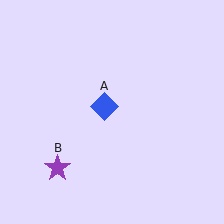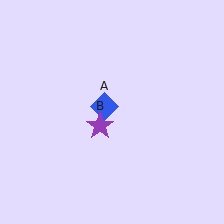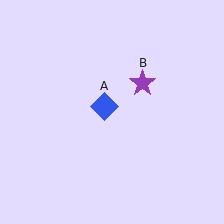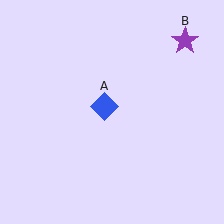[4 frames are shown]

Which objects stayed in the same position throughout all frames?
Blue diamond (object A) remained stationary.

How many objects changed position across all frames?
1 object changed position: purple star (object B).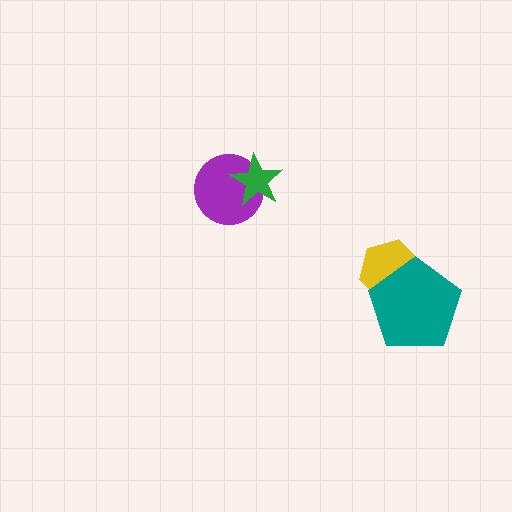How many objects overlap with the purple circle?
1 object overlaps with the purple circle.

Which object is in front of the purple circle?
The green star is in front of the purple circle.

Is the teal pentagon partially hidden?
No, no other shape covers it.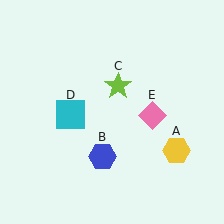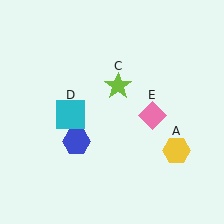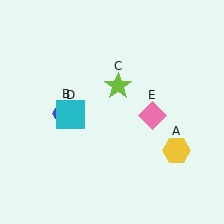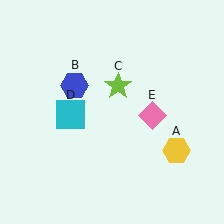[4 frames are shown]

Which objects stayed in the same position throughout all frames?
Yellow hexagon (object A) and lime star (object C) and cyan square (object D) and pink diamond (object E) remained stationary.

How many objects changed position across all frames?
1 object changed position: blue hexagon (object B).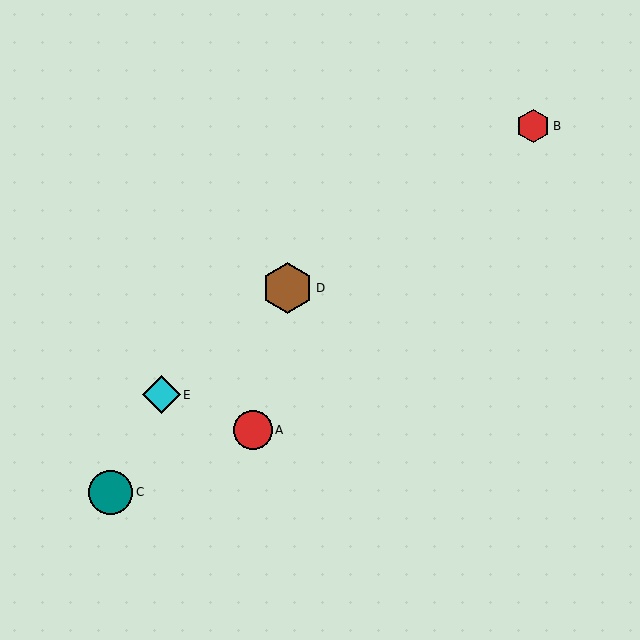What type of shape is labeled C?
Shape C is a teal circle.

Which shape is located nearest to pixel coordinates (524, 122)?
The red hexagon (labeled B) at (533, 126) is nearest to that location.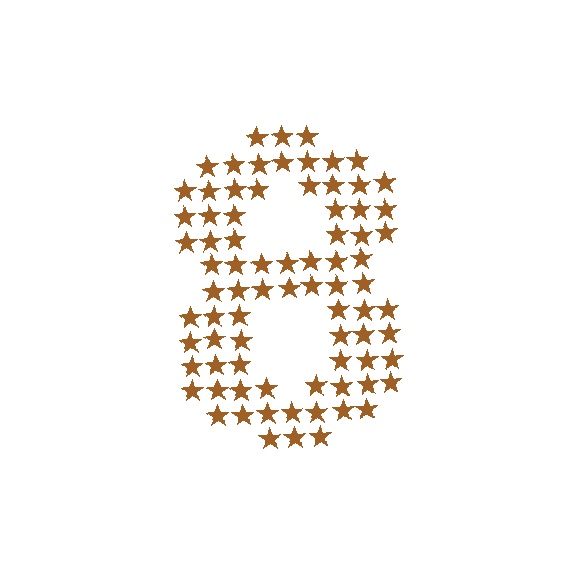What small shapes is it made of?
It is made of small stars.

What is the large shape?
The large shape is the digit 8.